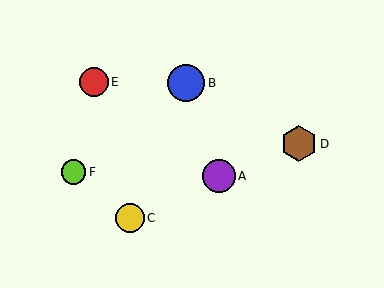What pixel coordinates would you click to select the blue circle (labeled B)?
Click at (186, 83) to select the blue circle B.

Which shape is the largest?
The blue circle (labeled B) is the largest.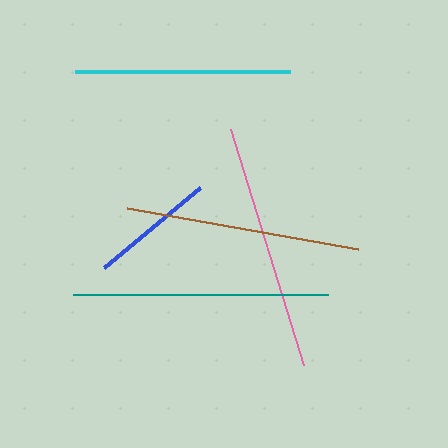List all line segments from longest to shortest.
From longest to shortest: teal, pink, brown, cyan, blue.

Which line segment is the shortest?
The blue line is the shortest at approximately 125 pixels.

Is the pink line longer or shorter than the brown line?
The pink line is longer than the brown line.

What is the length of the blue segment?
The blue segment is approximately 125 pixels long.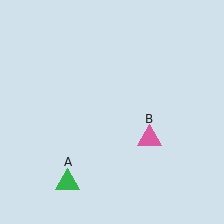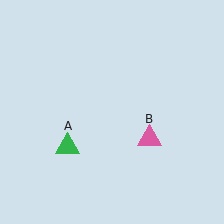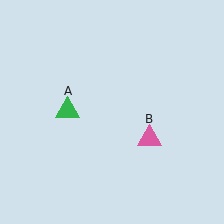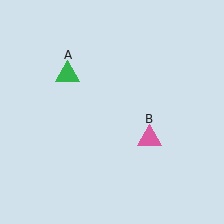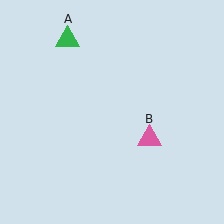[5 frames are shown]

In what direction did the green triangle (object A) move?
The green triangle (object A) moved up.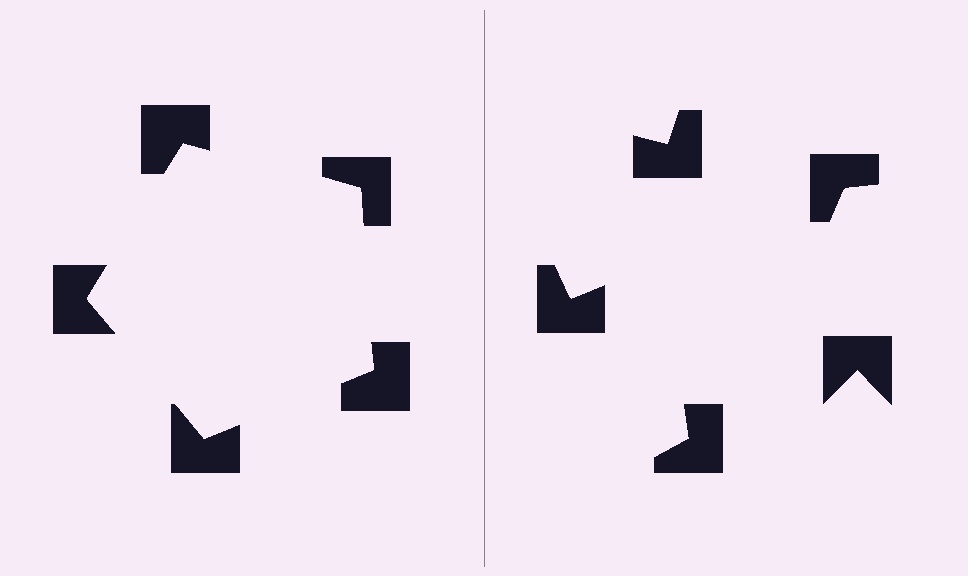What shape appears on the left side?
An illusory pentagon.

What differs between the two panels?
The notched squares are positioned identically on both sides; only the wedge orientations differ. On the left they align to a pentagon; on the right they are misaligned.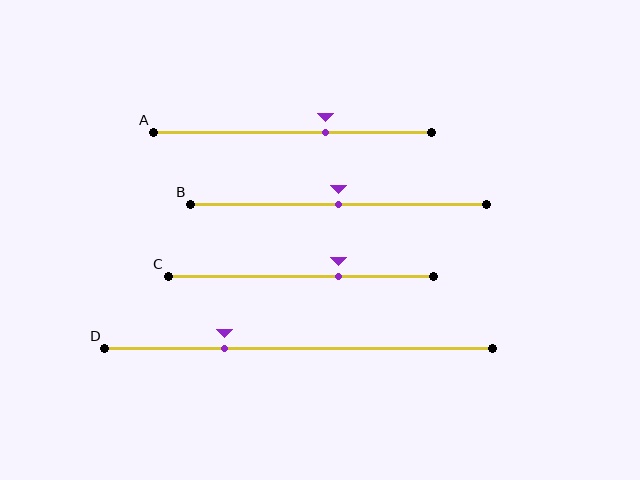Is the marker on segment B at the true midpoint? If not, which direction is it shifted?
Yes, the marker on segment B is at the true midpoint.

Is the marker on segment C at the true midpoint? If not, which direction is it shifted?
No, the marker on segment C is shifted to the right by about 14% of the segment length.